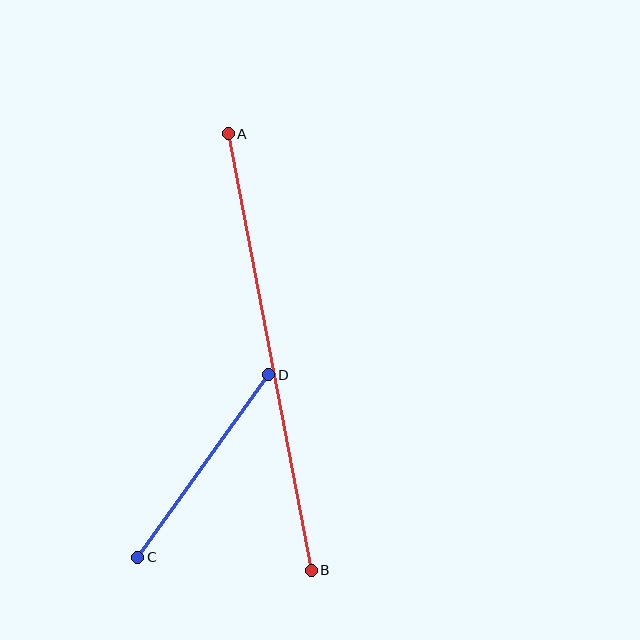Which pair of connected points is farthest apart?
Points A and B are farthest apart.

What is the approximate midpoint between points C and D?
The midpoint is at approximately (203, 466) pixels.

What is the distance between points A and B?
The distance is approximately 444 pixels.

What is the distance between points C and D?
The distance is approximately 224 pixels.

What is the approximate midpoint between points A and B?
The midpoint is at approximately (270, 352) pixels.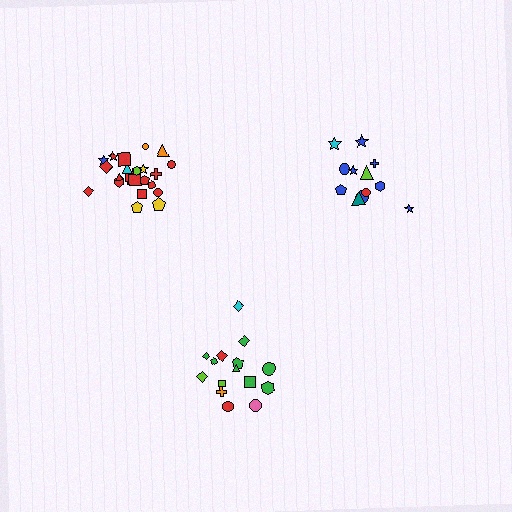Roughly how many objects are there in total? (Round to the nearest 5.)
Roughly 50 objects in total.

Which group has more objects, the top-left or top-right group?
The top-left group.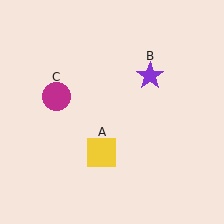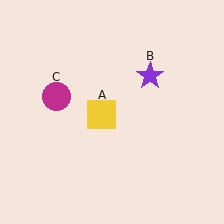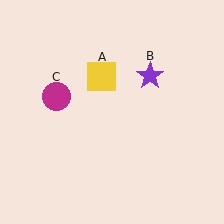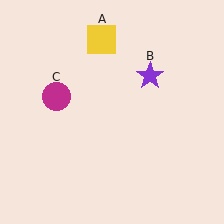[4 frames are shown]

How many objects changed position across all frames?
1 object changed position: yellow square (object A).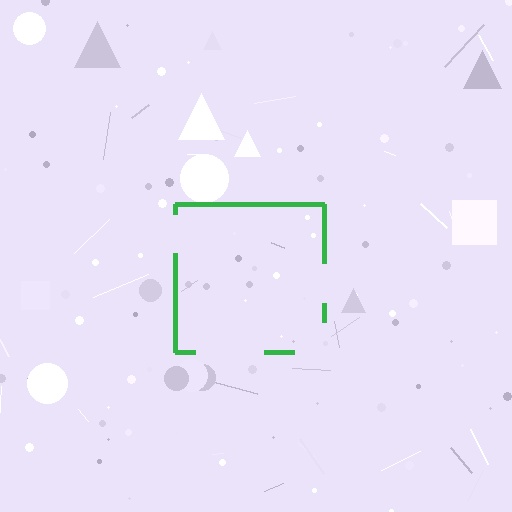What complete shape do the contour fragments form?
The contour fragments form a square.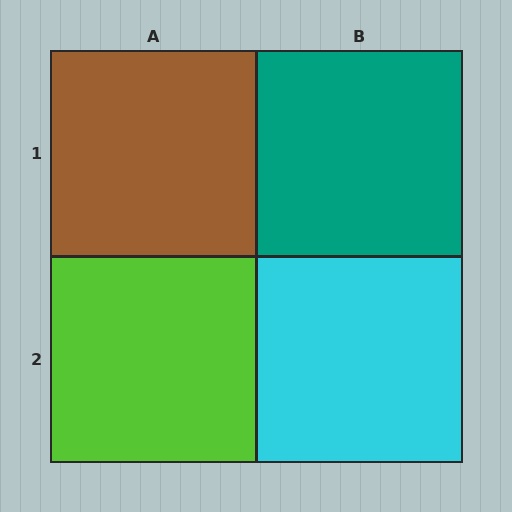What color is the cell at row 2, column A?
Lime.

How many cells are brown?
1 cell is brown.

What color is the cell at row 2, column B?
Cyan.